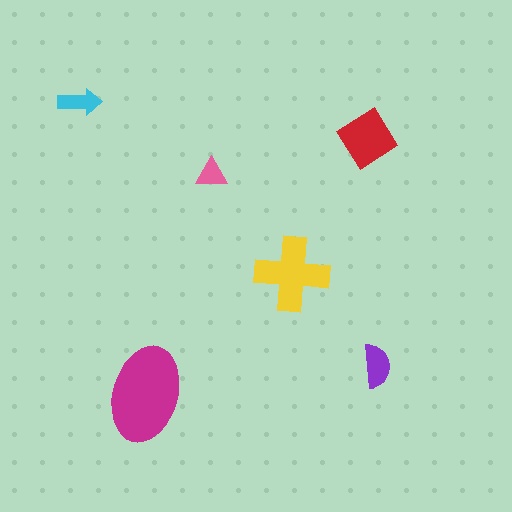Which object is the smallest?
The pink triangle.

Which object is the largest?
The magenta ellipse.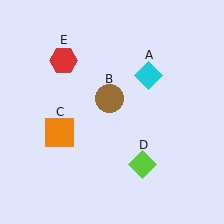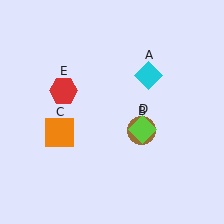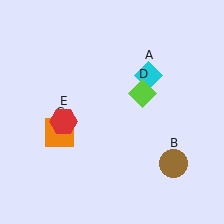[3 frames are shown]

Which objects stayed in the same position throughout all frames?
Cyan diamond (object A) and orange square (object C) remained stationary.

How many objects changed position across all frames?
3 objects changed position: brown circle (object B), lime diamond (object D), red hexagon (object E).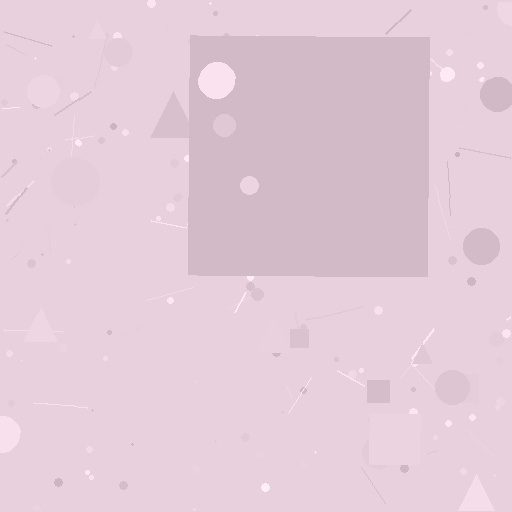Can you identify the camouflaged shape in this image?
The camouflaged shape is a square.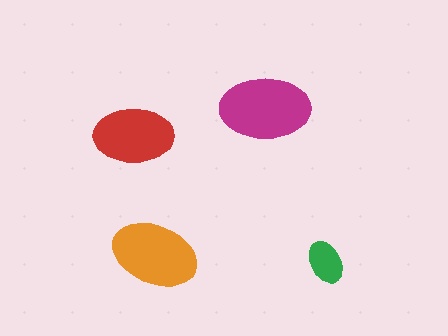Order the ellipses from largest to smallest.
the magenta one, the orange one, the red one, the green one.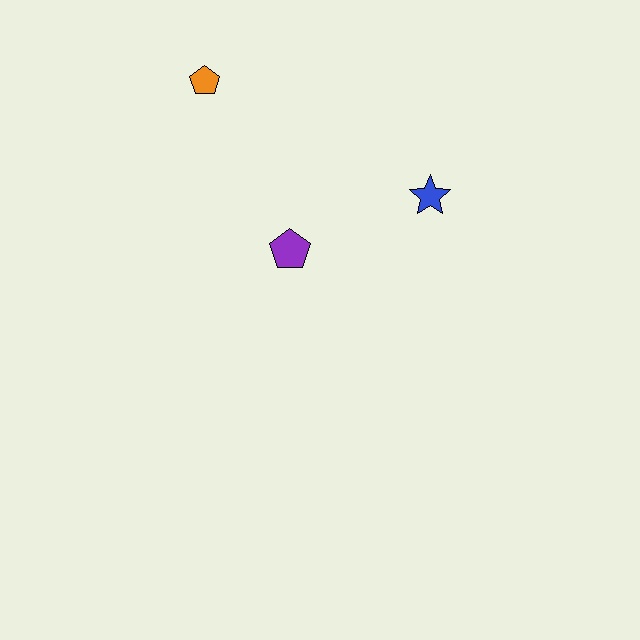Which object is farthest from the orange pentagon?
The blue star is farthest from the orange pentagon.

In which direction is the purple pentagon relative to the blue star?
The purple pentagon is to the left of the blue star.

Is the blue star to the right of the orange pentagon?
Yes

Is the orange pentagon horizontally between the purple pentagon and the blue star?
No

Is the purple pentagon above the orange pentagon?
No